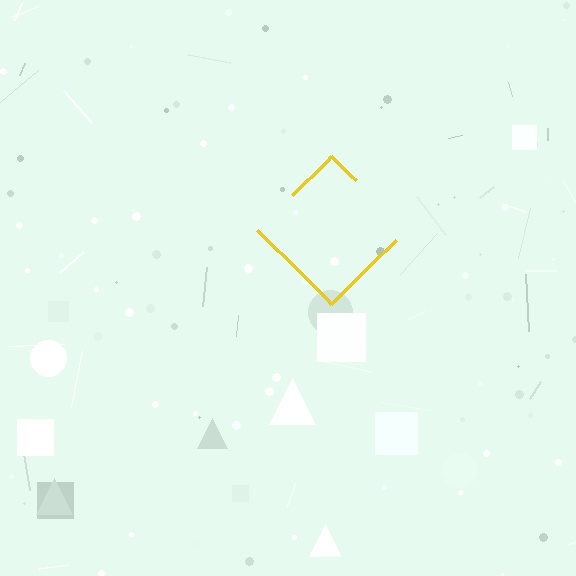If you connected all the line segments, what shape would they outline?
They would outline a diamond.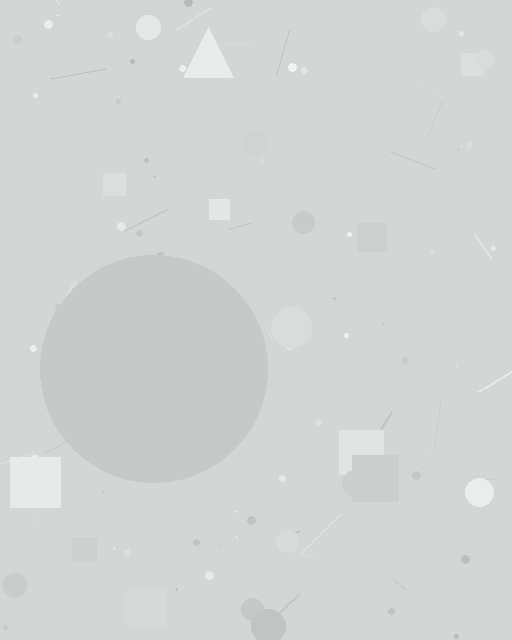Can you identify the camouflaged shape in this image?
The camouflaged shape is a circle.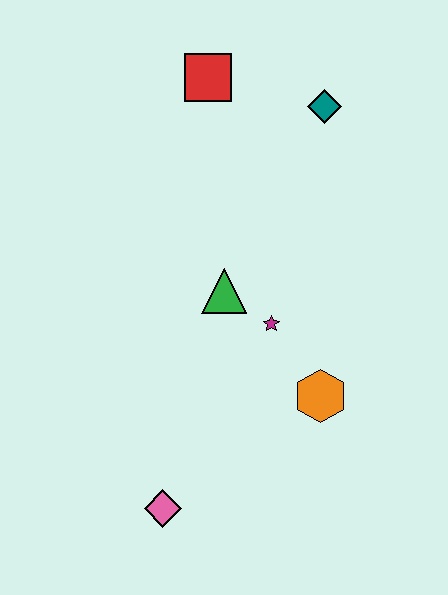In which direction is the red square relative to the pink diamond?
The red square is above the pink diamond.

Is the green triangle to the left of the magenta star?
Yes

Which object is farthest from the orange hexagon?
The red square is farthest from the orange hexagon.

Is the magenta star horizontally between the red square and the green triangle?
No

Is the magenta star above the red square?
No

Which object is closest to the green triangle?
The magenta star is closest to the green triangle.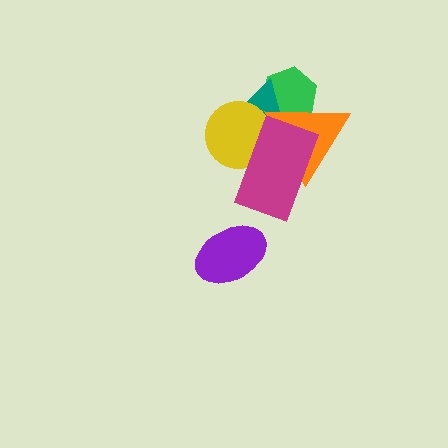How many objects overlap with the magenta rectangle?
3 objects overlap with the magenta rectangle.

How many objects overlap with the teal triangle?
4 objects overlap with the teal triangle.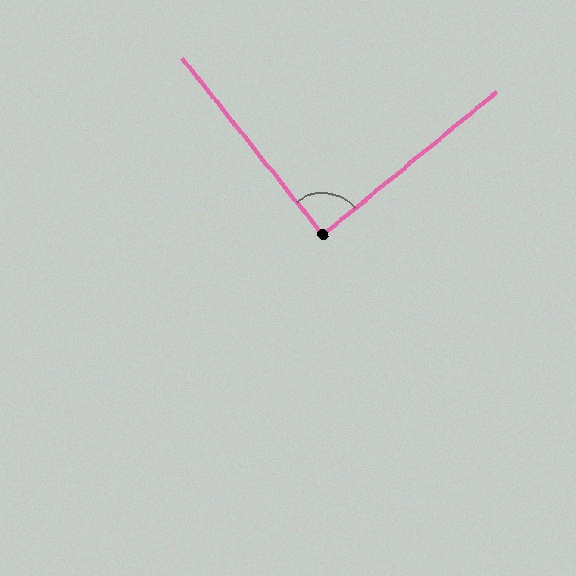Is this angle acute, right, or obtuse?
It is approximately a right angle.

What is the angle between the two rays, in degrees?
Approximately 89 degrees.